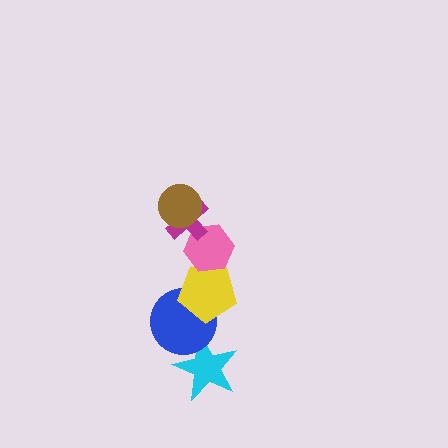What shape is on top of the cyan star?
The blue circle is on top of the cyan star.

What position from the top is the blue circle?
The blue circle is 5th from the top.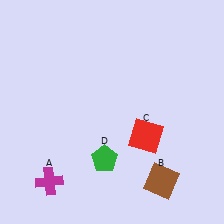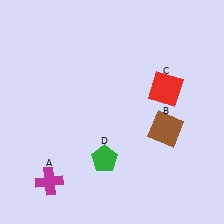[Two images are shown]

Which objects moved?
The objects that moved are: the brown square (B), the red square (C).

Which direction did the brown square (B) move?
The brown square (B) moved up.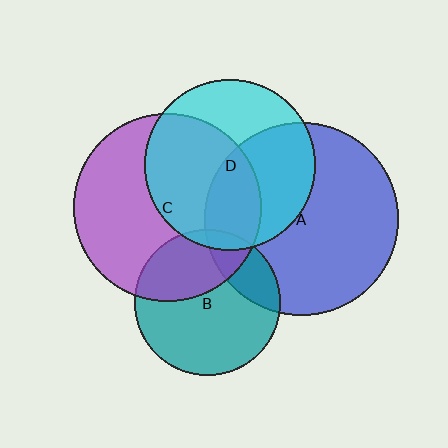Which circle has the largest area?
Circle A (blue).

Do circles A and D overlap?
Yes.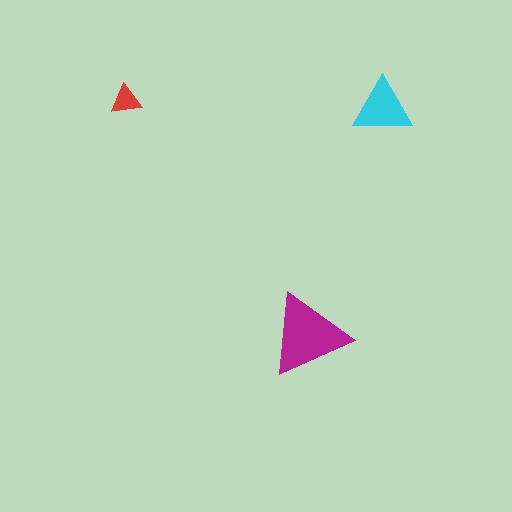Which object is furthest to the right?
The cyan triangle is rightmost.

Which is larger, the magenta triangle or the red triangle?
The magenta one.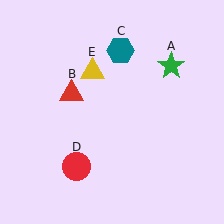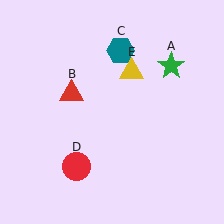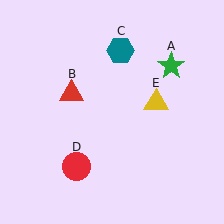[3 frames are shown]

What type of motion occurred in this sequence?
The yellow triangle (object E) rotated clockwise around the center of the scene.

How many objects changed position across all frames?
1 object changed position: yellow triangle (object E).